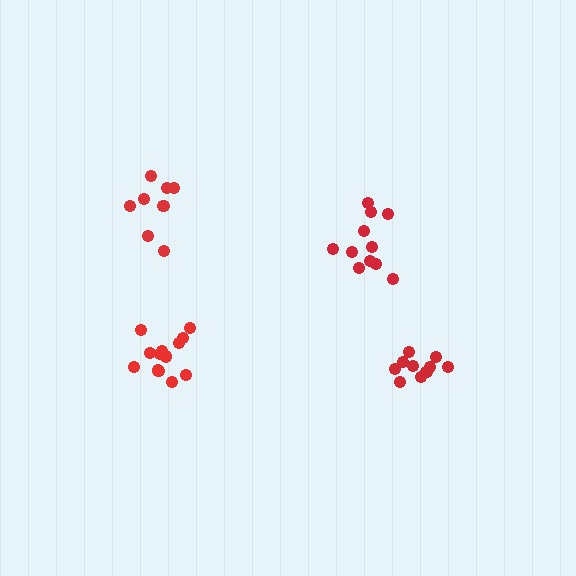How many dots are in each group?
Group 1: 12 dots, Group 2: 13 dots, Group 3: 11 dots, Group 4: 8 dots (44 total).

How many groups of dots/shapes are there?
There are 4 groups.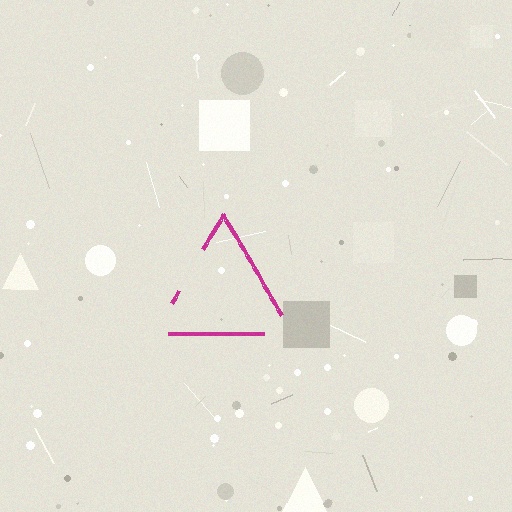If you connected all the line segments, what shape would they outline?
They would outline a triangle.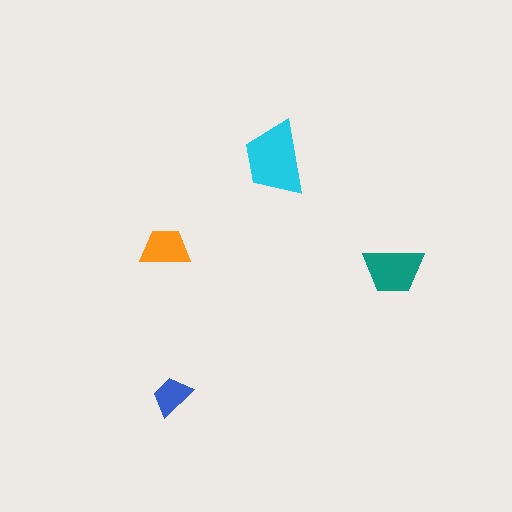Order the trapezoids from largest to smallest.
the cyan one, the teal one, the orange one, the blue one.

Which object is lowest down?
The blue trapezoid is bottommost.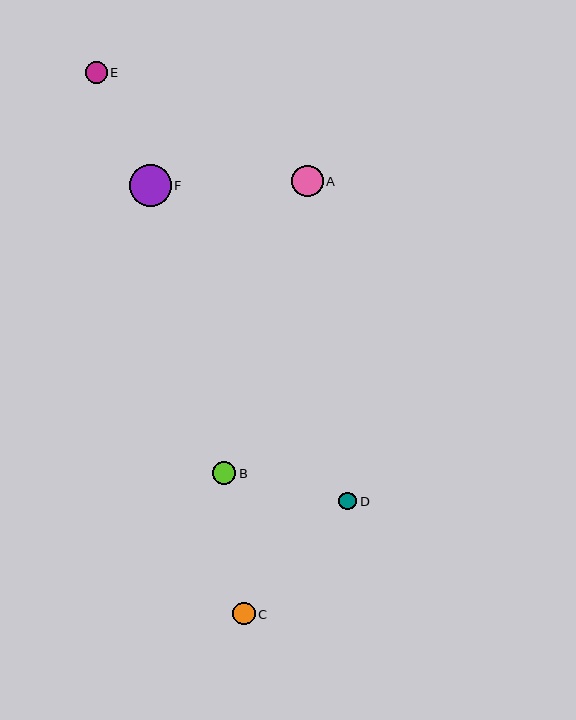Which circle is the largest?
Circle F is the largest with a size of approximately 41 pixels.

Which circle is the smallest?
Circle D is the smallest with a size of approximately 18 pixels.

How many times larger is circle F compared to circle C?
Circle F is approximately 1.8 times the size of circle C.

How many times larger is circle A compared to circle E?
Circle A is approximately 1.4 times the size of circle E.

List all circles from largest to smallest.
From largest to smallest: F, A, B, C, E, D.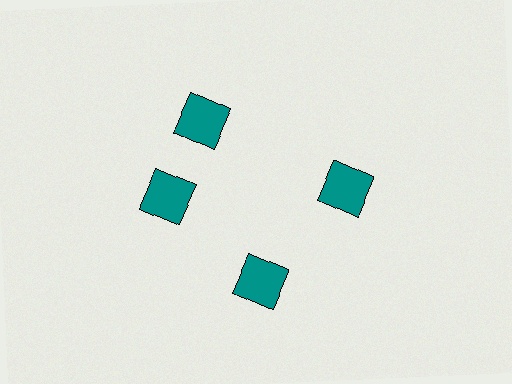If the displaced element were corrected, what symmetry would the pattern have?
It would have 4-fold rotational symmetry — the pattern would map onto itself every 90 degrees.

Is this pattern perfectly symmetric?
No. The 4 teal squares are arranged in a ring, but one element near the 12 o'clock position is rotated out of alignment along the ring, breaking the 4-fold rotational symmetry.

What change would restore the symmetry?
The symmetry would be restored by rotating it back into even spacing with its neighbors so that all 4 squares sit at equal angles and equal distance from the center.